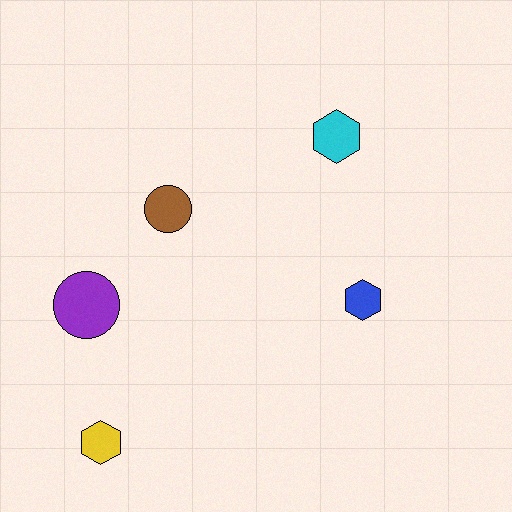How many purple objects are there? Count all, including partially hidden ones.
There is 1 purple object.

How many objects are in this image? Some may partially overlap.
There are 5 objects.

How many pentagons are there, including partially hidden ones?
There are no pentagons.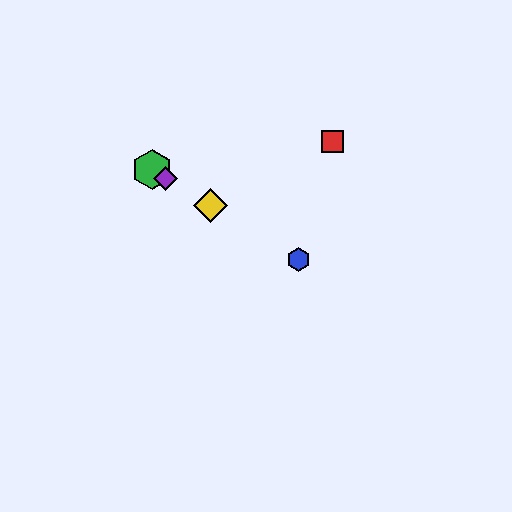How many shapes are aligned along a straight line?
4 shapes (the blue hexagon, the green hexagon, the yellow diamond, the purple diamond) are aligned along a straight line.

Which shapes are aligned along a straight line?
The blue hexagon, the green hexagon, the yellow diamond, the purple diamond are aligned along a straight line.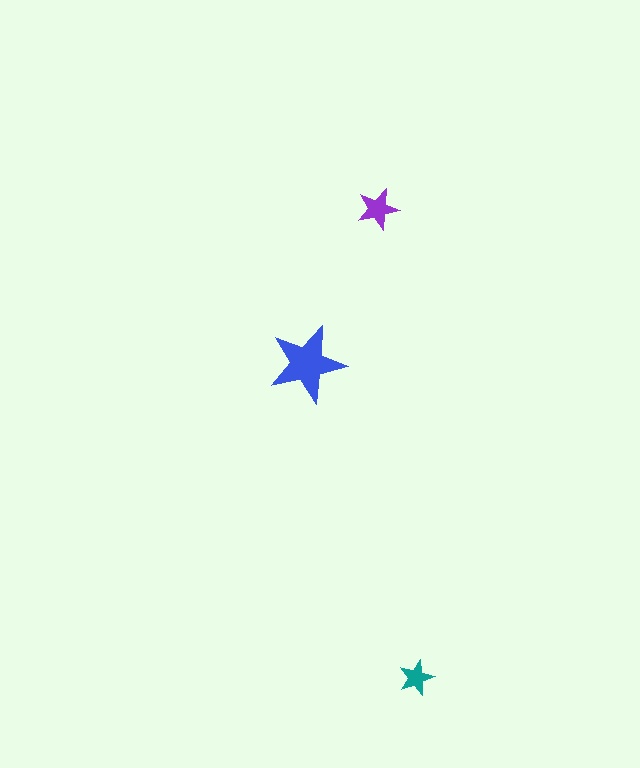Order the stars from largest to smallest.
the blue one, the purple one, the teal one.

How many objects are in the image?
There are 3 objects in the image.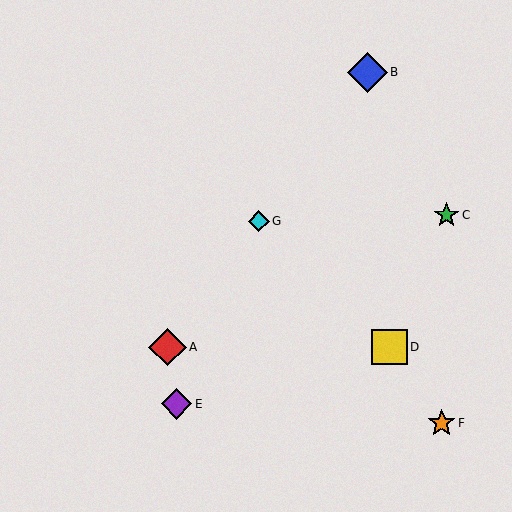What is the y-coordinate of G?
Object G is at y≈221.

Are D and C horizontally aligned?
No, D is at y≈347 and C is at y≈215.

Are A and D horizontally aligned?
Yes, both are at y≈347.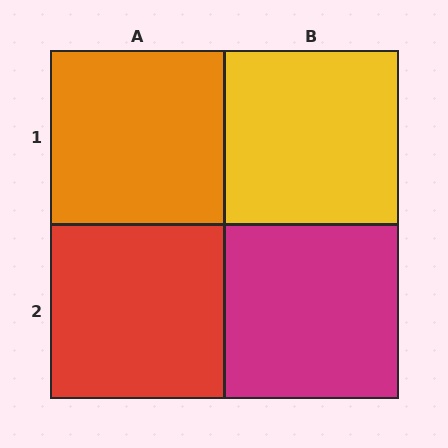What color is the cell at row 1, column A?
Orange.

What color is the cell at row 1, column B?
Yellow.